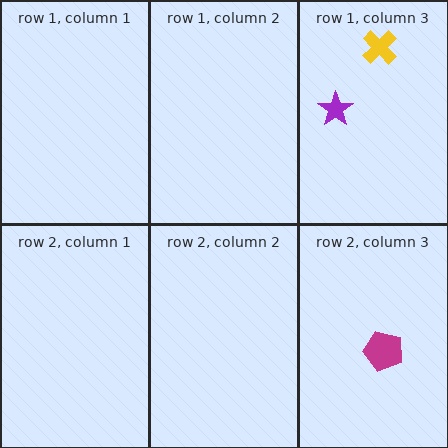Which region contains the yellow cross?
The row 1, column 3 region.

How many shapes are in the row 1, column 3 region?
2.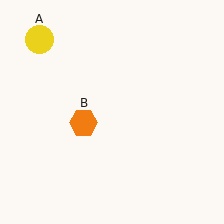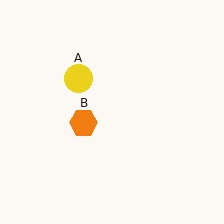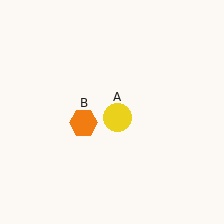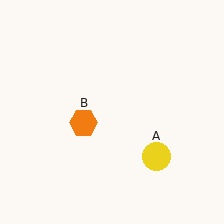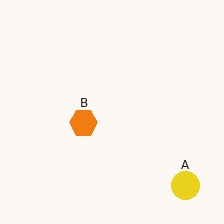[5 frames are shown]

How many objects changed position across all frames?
1 object changed position: yellow circle (object A).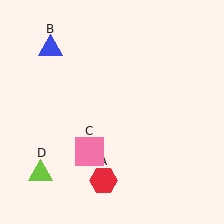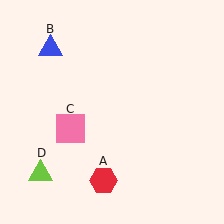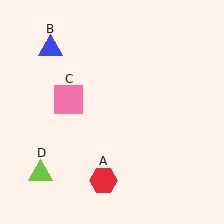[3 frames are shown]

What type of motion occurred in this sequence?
The pink square (object C) rotated clockwise around the center of the scene.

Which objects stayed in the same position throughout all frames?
Red hexagon (object A) and blue triangle (object B) and lime triangle (object D) remained stationary.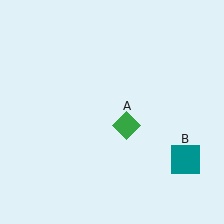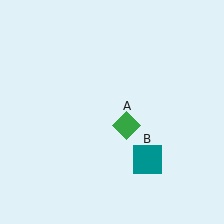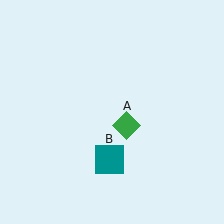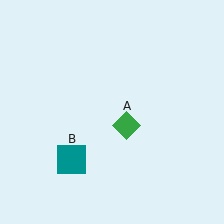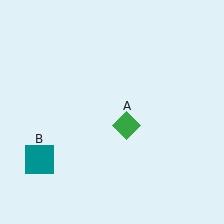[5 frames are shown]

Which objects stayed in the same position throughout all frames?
Green diamond (object A) remained stationary.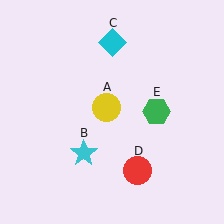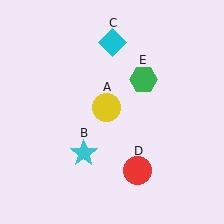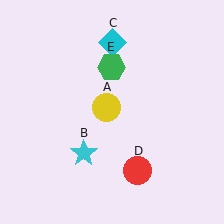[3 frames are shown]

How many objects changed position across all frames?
1 object changed position: green hexagon (object E).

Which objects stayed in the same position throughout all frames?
Yellow circle (object A) and cyan star (object B) and cyan diamond (object C) and red circle (object D) remained stationary.